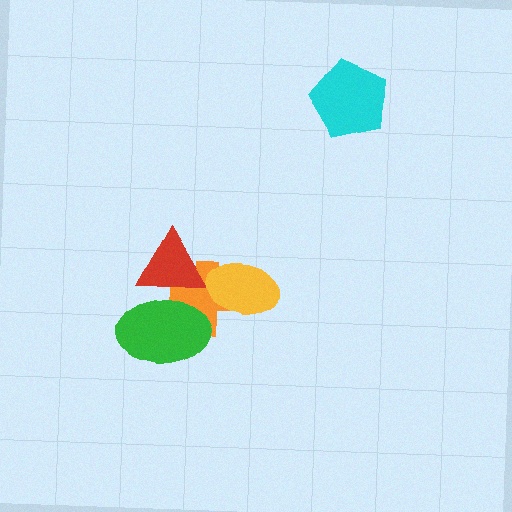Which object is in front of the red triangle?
The green ellipse is in front of the red triangle.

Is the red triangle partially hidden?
Yes, it is partially covered by another shape.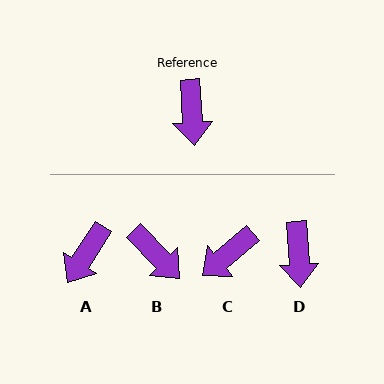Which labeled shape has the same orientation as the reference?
D.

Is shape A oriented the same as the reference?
No, it is off by about 36 degrees.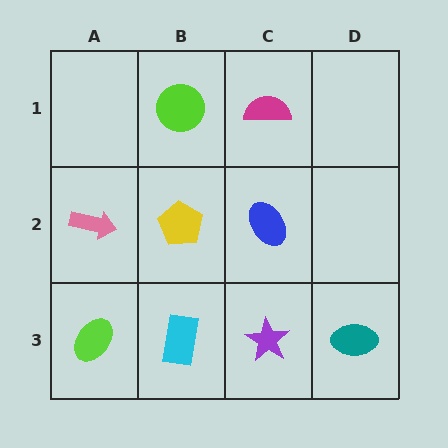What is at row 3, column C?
A purple star.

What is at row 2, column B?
A yellow pentagon.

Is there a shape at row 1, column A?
No, that cell is empty.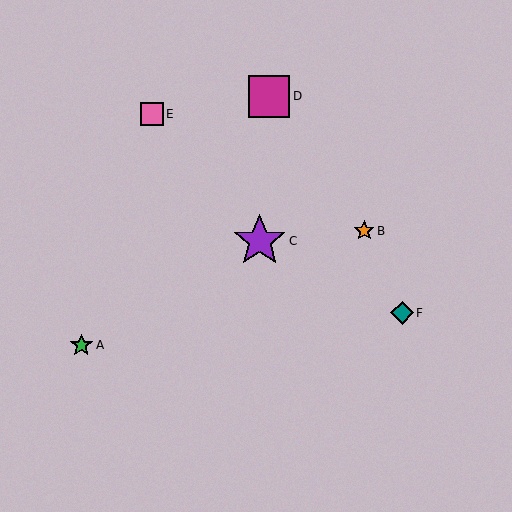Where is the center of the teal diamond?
The center of the teal diamond is at (402, 313).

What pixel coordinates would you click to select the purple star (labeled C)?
Click at (260, 241) to select the purple star C.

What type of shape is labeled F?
Shape F is a teal diamond.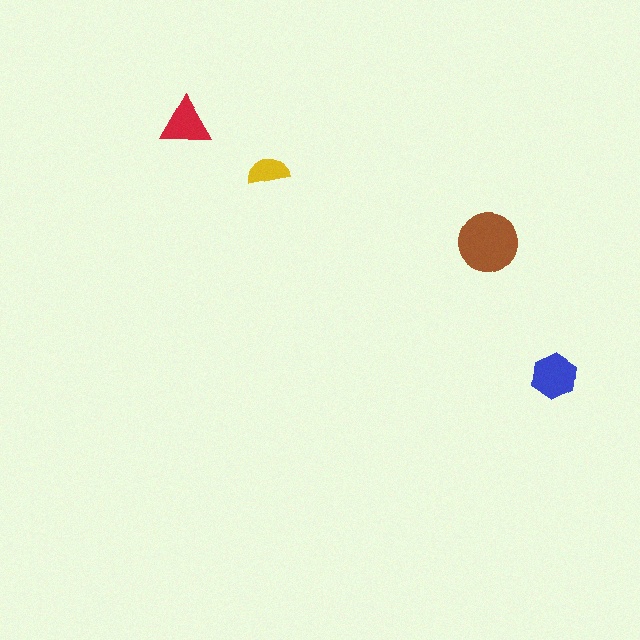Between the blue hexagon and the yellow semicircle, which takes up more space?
The blue hexagon.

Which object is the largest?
The brown circle.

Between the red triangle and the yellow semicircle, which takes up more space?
The red triangle.